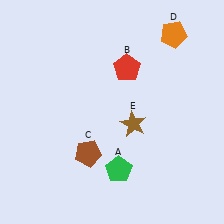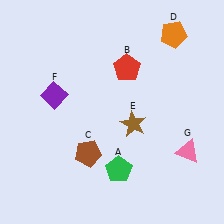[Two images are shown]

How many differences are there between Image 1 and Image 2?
There are 2 differences between the two images.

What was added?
A purple diamond (F), a pink triangle (G) were added in Image 2.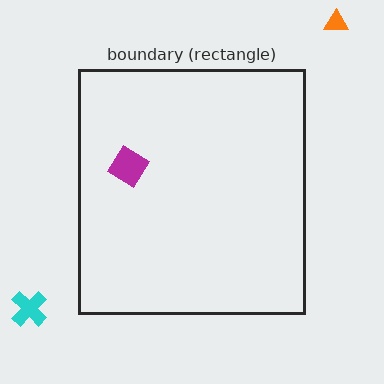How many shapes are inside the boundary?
1 inside, 2 outside.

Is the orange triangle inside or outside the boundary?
Outside.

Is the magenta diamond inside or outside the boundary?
Inside.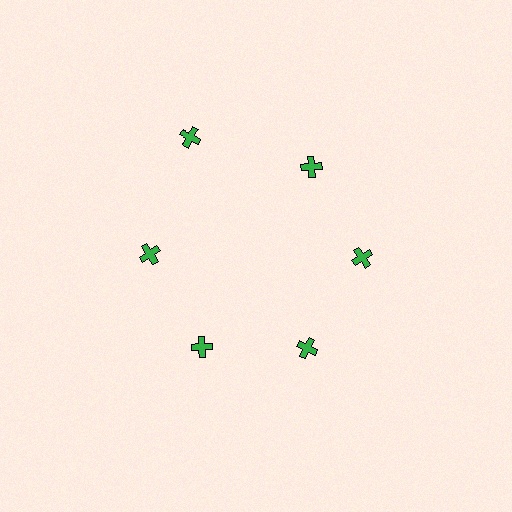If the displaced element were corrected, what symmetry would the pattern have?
It would have 6-fold rotational symmetry — the pattern would map onto itself every 60 degrees.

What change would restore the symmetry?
The symmetry would be restored by moving it inward, back onto the ring so that all 6 crosses sit at equal angles and equal distance from the center.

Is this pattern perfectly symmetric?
No. The 6 green crosses are arranged in a ring, but one element near the 11 o'clock position is pushed outward from the center, breaking the 6-fold rotational symmetry.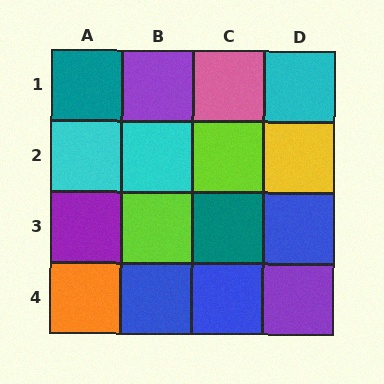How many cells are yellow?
1 cell is yellow.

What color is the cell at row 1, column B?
Purple.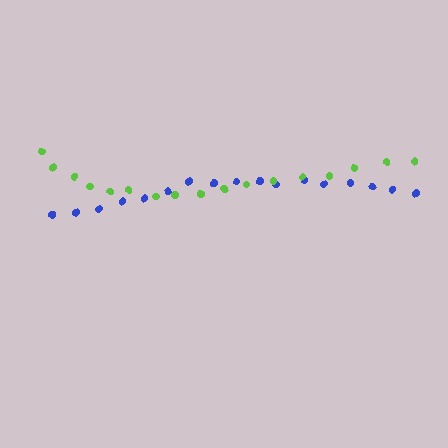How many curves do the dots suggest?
There are 2 distinct paths.